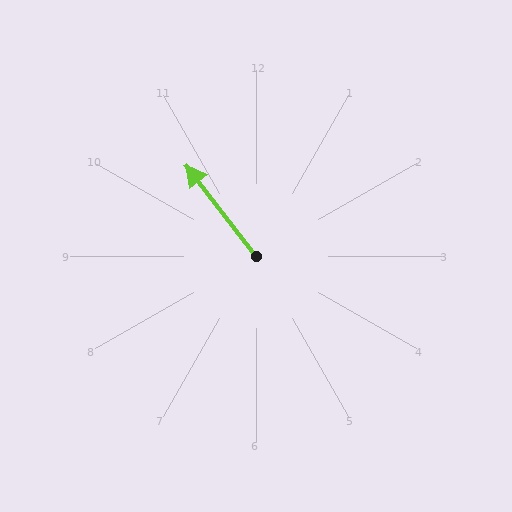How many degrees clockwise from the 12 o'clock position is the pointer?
Approximately 322 degrees.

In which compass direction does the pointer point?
Northwest.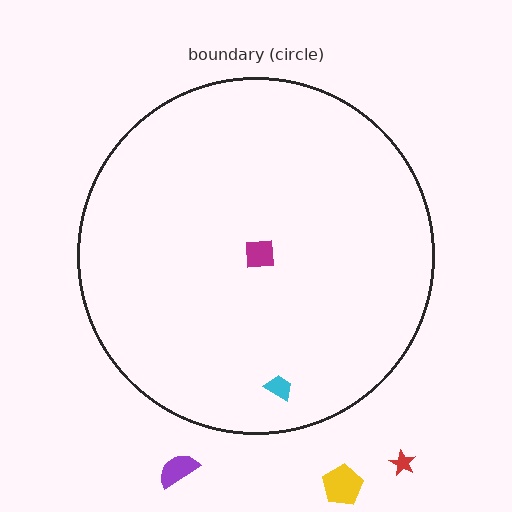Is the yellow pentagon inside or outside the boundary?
Outside.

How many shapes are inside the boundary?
2 inside, 3 outside.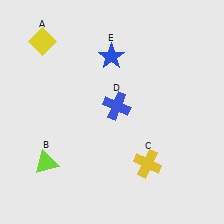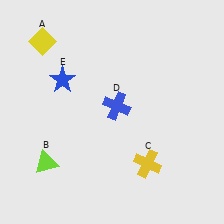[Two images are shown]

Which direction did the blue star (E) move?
The blue star (E) moved left.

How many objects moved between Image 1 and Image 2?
1 object moved between the two images.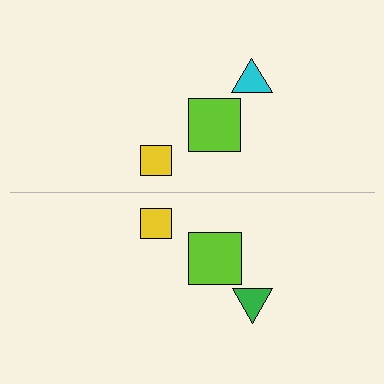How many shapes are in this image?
There are 6 shapes in this image.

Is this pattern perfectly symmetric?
No, the pattern is not perfectly symmetric. The green triangle on the bottom side breaks the symmetry — its mirror counterpart is cyan.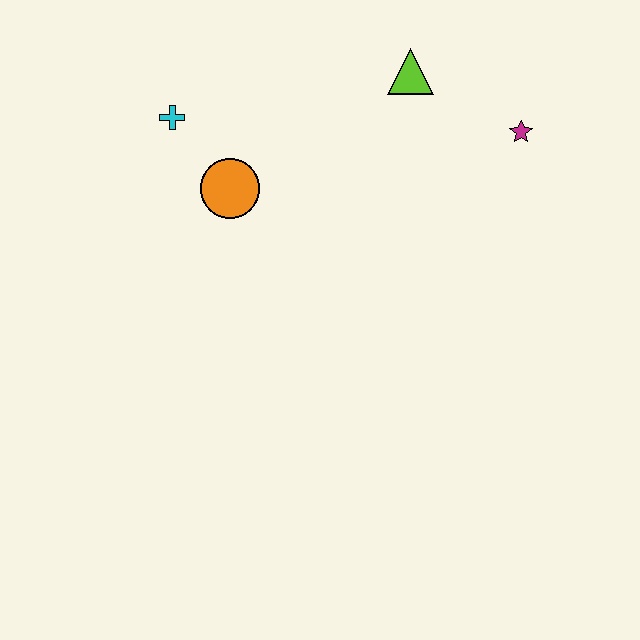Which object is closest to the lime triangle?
The magenta star is closest to the lime triangle.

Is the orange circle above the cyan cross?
No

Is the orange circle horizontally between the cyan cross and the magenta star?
Yes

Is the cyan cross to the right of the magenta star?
No